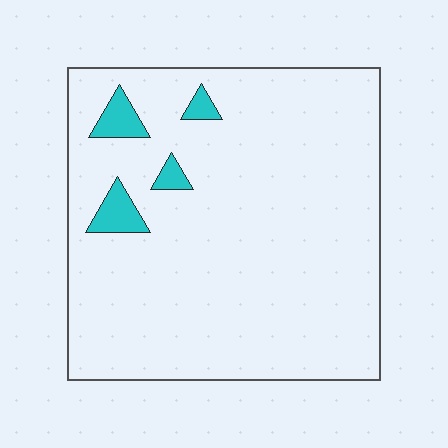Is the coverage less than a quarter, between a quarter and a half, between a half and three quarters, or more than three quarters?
Less than a quarter.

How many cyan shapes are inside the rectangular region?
4.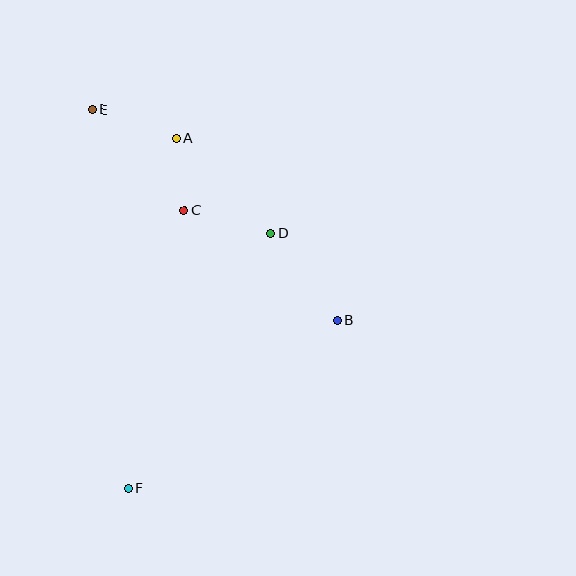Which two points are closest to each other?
Points A and C are closest to each other.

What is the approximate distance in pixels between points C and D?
The distance between C and D is approximately 90 pixels.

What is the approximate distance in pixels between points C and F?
The distance between C and F is approximately 283 pixels.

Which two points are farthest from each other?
Points E and F are farthest from each other.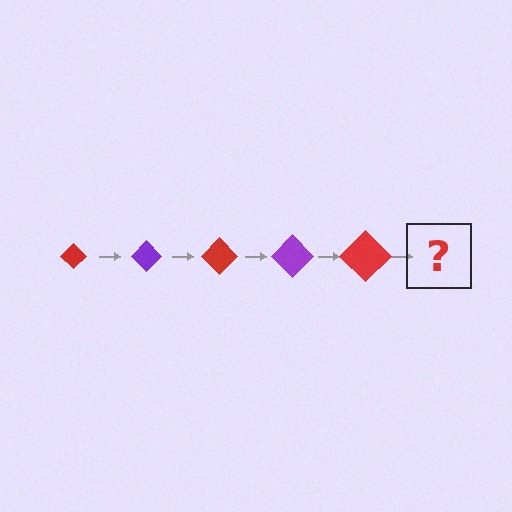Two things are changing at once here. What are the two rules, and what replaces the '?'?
The two rules are that the diamond grows larger each step and the color cycles through red and purple. The '?' should be a purple diamond, larger than the previous one.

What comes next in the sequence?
The next element should be a purple diamond, larger than the previous one.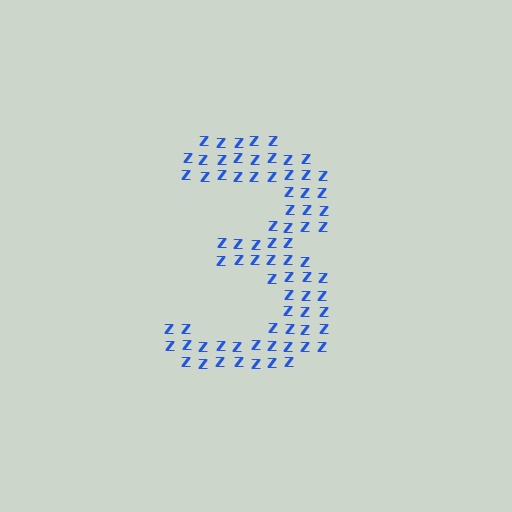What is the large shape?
The large shape is the digit 3.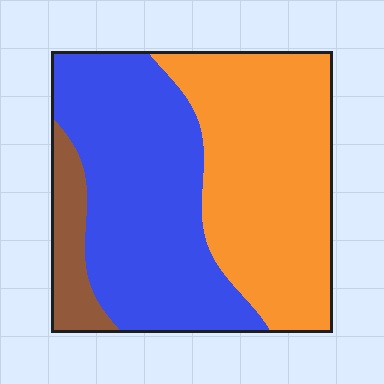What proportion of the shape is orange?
Orange takes up between a quarter and a half of the shape.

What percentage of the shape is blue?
Blue covers about 45% of the shape.